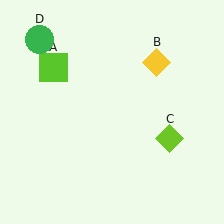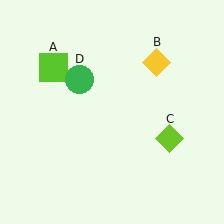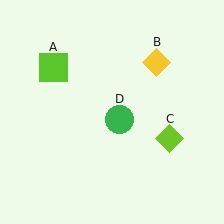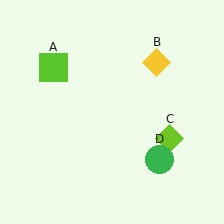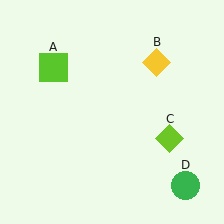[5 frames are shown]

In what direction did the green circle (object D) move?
The green circle (object D) moved down and to the right.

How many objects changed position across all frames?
1 object changed position: green circle (object D).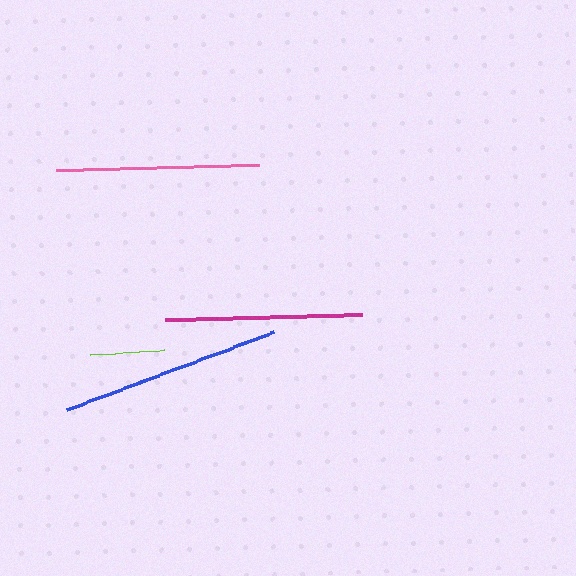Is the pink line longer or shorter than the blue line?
The blue line is longer than the pink line.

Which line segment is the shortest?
The lime line is the shortest at approximately 74 pixels.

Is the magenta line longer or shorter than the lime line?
The magenta line is longer than the lime line.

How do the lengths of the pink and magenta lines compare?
The pink and magenta lines are approximately the same length.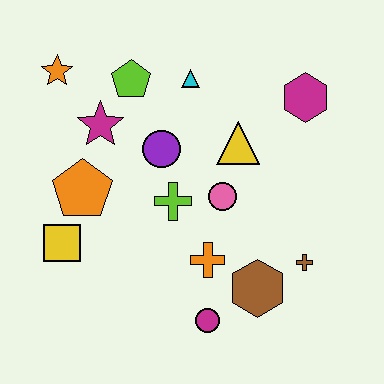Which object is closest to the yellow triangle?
The pink circle is closest to the yellow triangle.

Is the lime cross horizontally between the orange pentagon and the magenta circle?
Yes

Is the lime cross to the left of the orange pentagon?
No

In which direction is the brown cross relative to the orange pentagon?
The brown cross is to the right of the orange pentagon.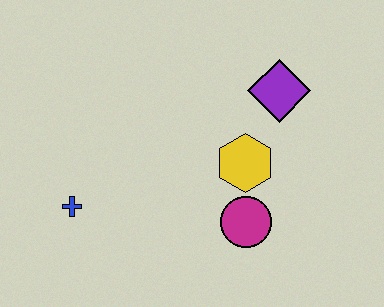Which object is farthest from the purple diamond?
The blue cross is farthest from the purple diamond.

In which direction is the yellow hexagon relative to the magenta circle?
The yellow hexagon is above the magenta circle.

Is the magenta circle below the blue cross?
Yes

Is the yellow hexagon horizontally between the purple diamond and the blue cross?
Yes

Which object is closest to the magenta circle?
The yellow hexagon is closest to the magenta circle.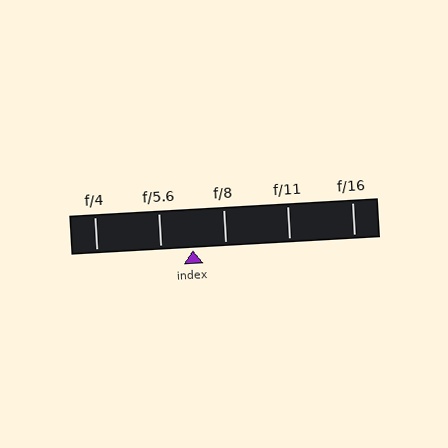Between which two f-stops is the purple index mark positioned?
The index mark is between f/5.6 and f/8.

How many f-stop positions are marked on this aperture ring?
There are 5 f-stop positions marked.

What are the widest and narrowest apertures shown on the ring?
The widest aperture shown is f/4 and the narrowest is f/16.